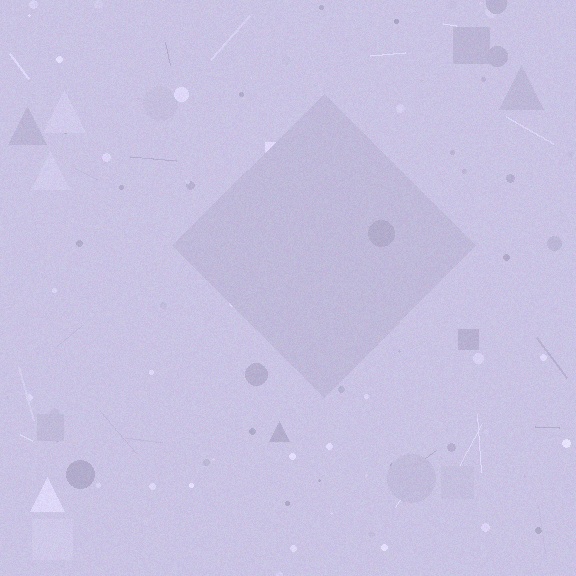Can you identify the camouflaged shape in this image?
The camouflaged shape is a diamond.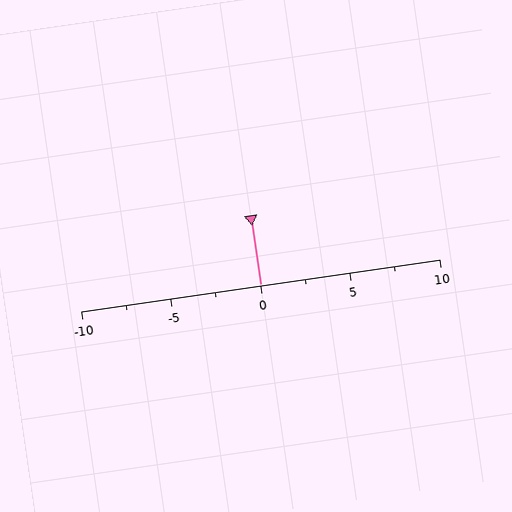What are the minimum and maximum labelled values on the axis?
The axis runs from -10 to 10.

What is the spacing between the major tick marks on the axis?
The major ticks are spaced 5 apart.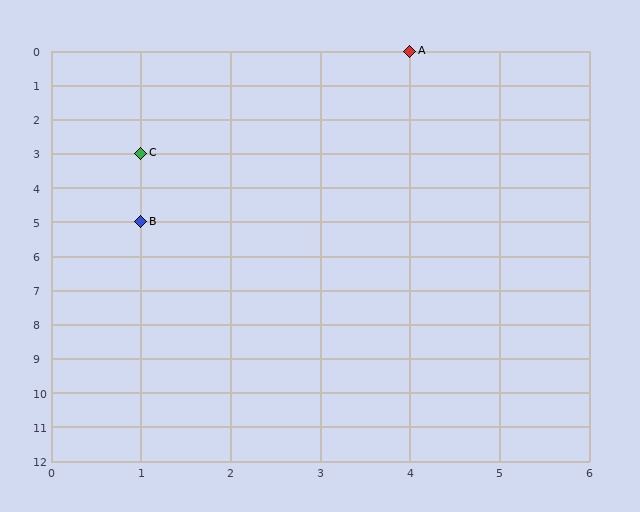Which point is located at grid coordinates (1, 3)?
Point C is at (1, 3).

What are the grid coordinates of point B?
Point B is at grid coordinates (1, 5).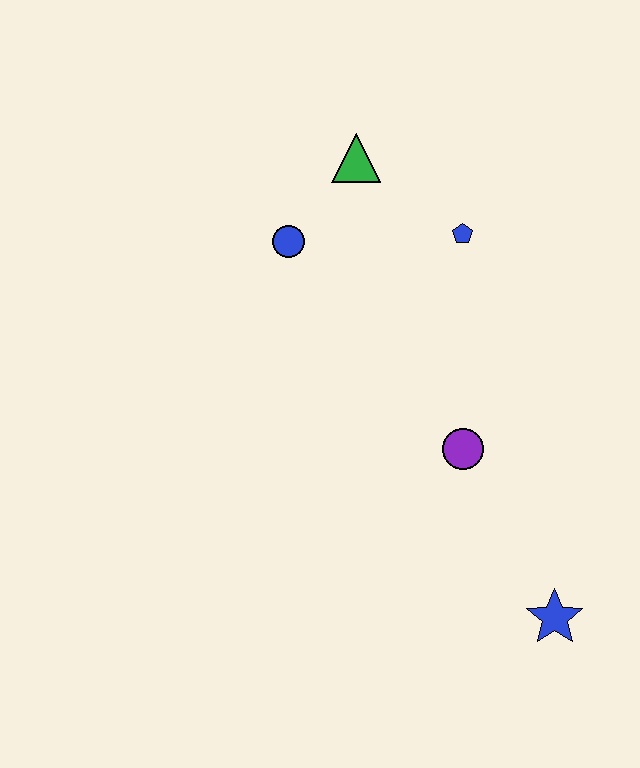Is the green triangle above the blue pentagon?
Yes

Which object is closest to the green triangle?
The blue circle is closest to the green triangle.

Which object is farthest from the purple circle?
The green triangle is farthest from the purple circle.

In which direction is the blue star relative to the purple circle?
The blue star is below the purple circle.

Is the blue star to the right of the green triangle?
Yes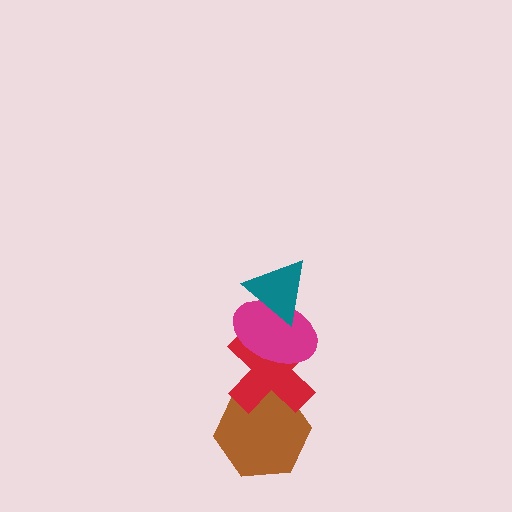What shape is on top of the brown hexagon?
The red cross is on top of the brown hexagon.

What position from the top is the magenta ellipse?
The magenta ellipse is 2nd from the top.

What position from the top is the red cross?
The red cross is 3rd from the top.